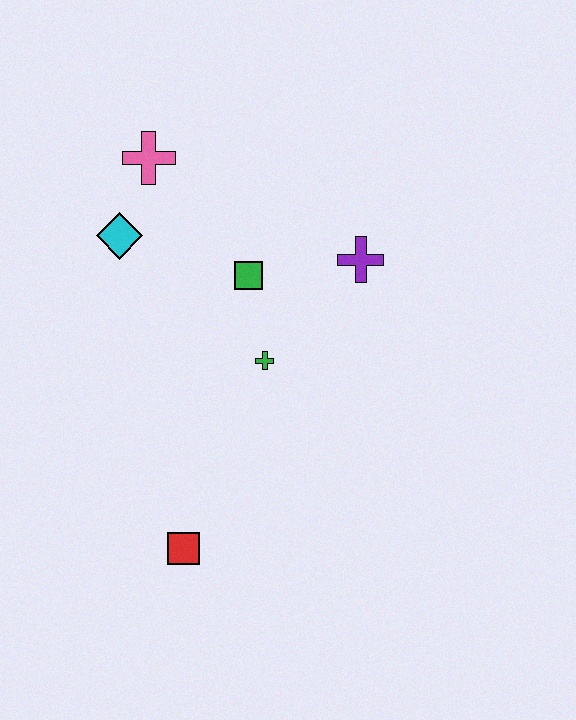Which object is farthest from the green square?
The red square is farthest from the green square.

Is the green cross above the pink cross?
No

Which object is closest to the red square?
The green cross is closest to the red square.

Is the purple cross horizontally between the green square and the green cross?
No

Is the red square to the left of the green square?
Yes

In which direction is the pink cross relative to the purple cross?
The pink cross is to the left of the purple cross.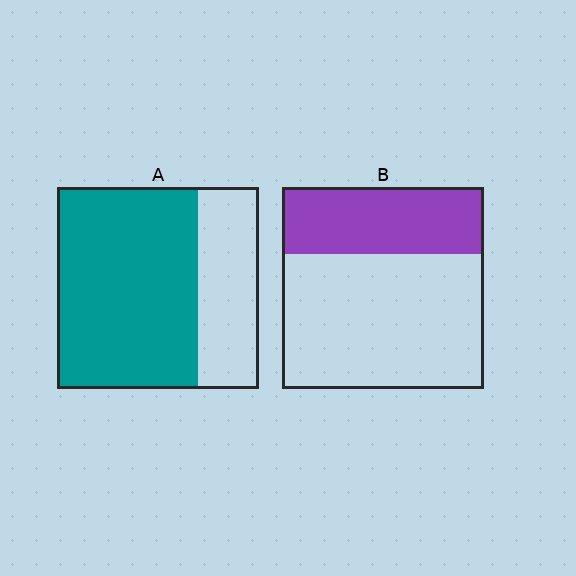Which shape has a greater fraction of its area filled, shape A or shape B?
Shape A.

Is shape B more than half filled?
No.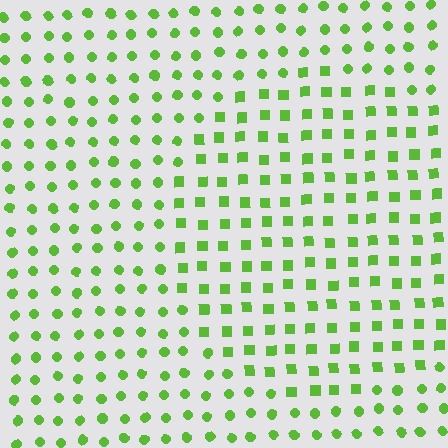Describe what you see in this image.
The image is filled with small lime elements arranged in a uniform grid. A circle-shaped region contains squares, while the surrounding area contains circles. The boundary is defined purely by the change in element shape.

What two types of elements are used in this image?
The image uses squares inside the circle region and circles outside it.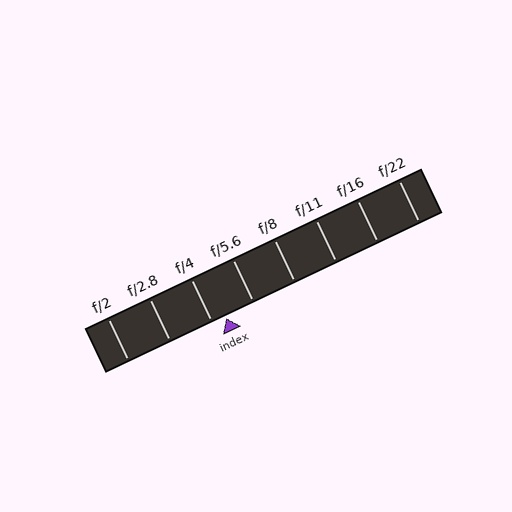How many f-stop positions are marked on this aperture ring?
There are 8 f-stop positions marked.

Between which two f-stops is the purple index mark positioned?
The index mark is between f/4 and f/5.6.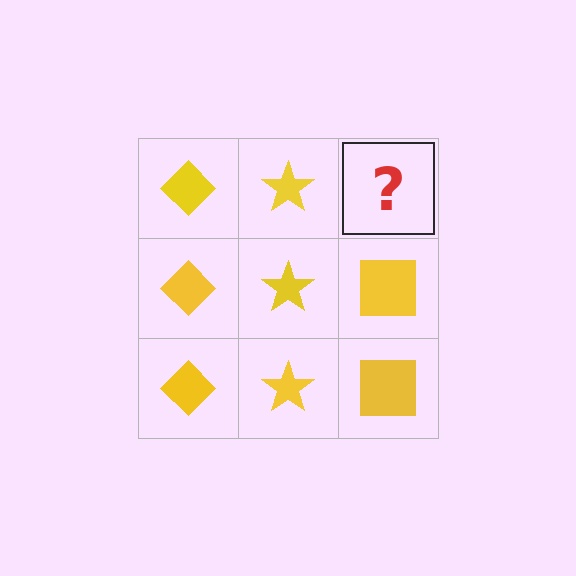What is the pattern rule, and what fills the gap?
The rule is that each column has a consistent shape. The gap should be filled with a yellow square.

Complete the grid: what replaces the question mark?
The question mark should be replaced with a yellow square.